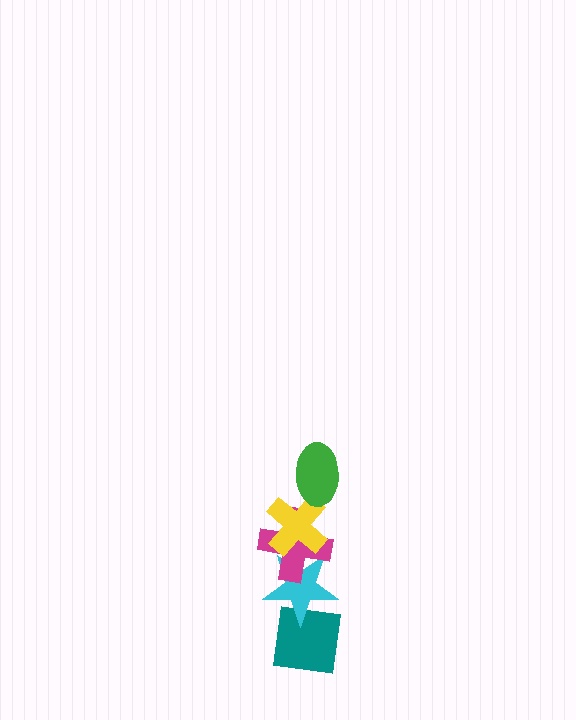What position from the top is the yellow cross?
The yellow cross is 2nd from the top.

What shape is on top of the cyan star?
The magenta cross is on top of the cyan star.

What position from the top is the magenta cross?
The magenta cross is 3rd from the top.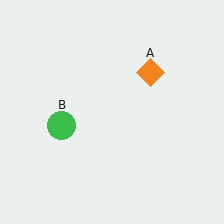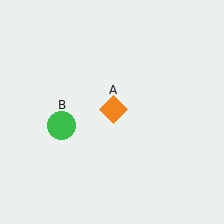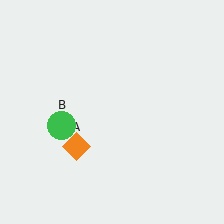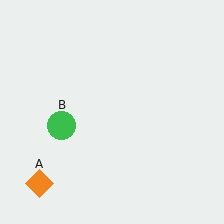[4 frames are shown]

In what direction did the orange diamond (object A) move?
The orange diamond (object A) moved down and to the left.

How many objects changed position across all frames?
1 object changed position: orange diamond (object A).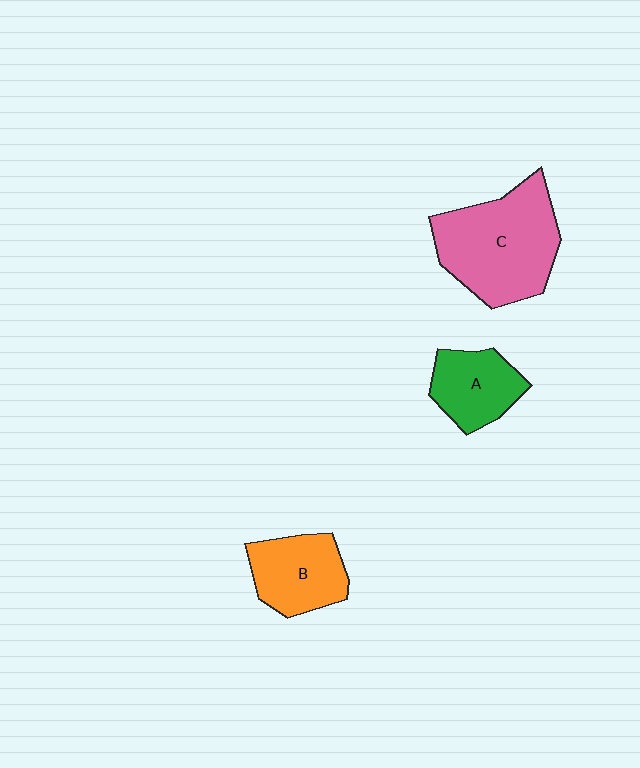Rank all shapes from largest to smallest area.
From largest to smallest: C (pink), B (orange), A (green).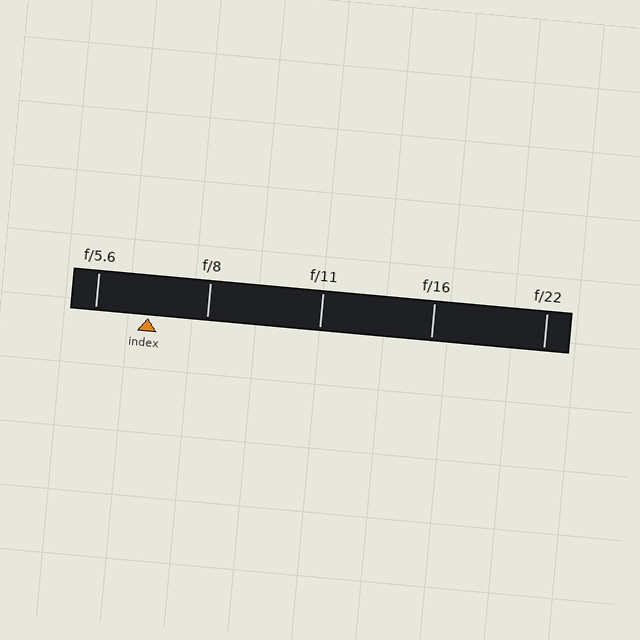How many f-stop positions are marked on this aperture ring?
There are 5 f-stop positions marked.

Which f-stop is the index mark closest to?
The index mark is closest to f/5.6.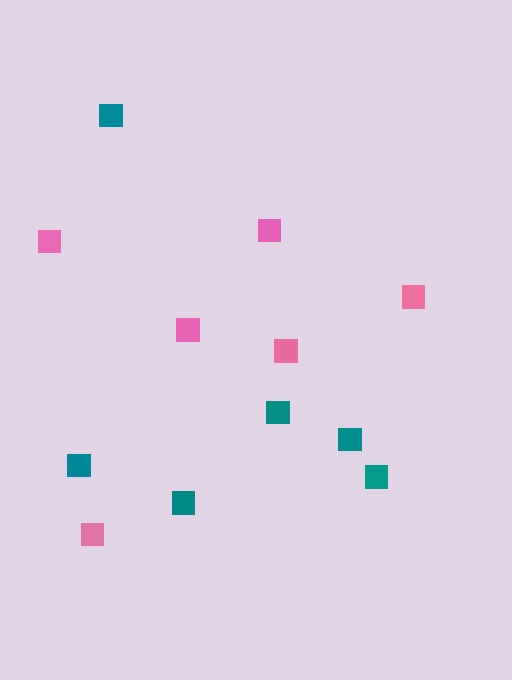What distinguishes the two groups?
There are 2 groups: one group of teal squares (6) and one group of pink squares (6).